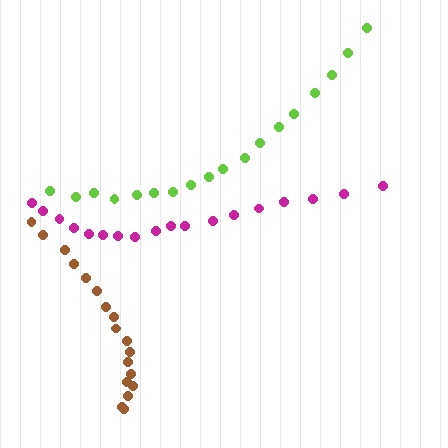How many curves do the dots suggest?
There are 3 distinct paths.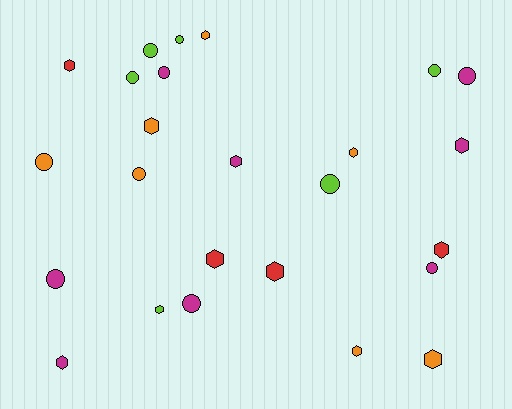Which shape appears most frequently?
Hexagon, with 13 objects.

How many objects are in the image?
There are 25 objects.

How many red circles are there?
There are no red circles.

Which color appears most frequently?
Magenta, with 8 objects.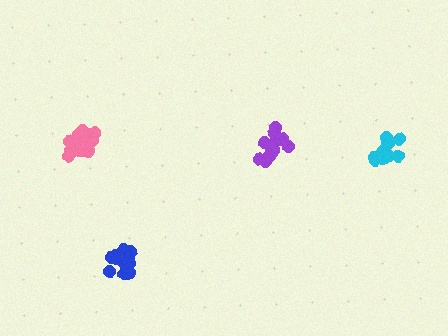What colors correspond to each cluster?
The clusters are colored: cyan, pink, blue, purple.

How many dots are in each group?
Group 1: 12 dots, Group 2: 15 dots, Group 3: 16 dots, Group 4: 11 dots (54 total).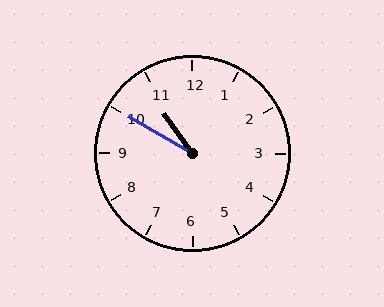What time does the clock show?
10:50.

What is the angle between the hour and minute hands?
Approximately 25 degrees.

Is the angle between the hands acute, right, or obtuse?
It is acute.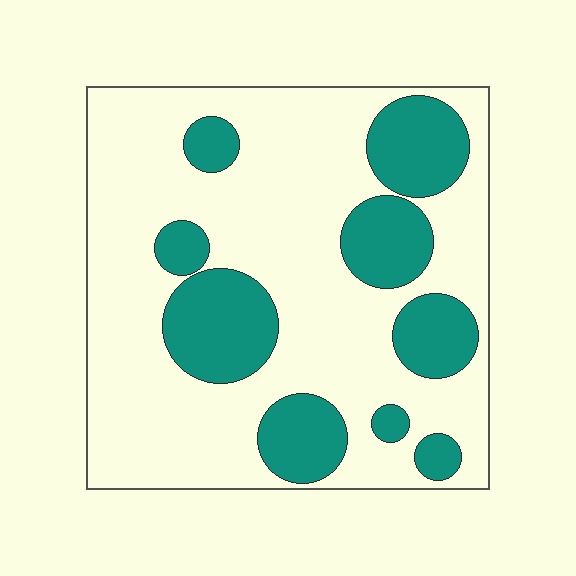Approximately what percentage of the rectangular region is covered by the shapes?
Approximately 30%.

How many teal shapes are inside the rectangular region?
9.